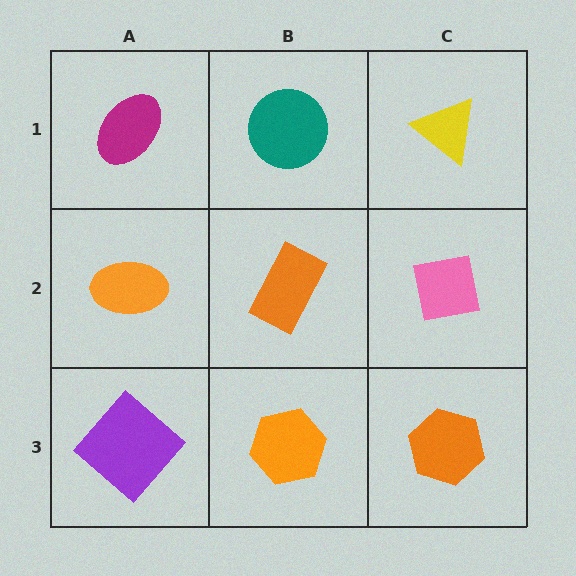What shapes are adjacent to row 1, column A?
An orange ellipse (row 2, column A), a teal circle (row 1, column B).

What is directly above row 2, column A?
A magenta ellipse.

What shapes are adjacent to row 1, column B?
An orange rectangle (row 2, column B), a magenta ellipse (row 1, column A), a yellow triangle (row 1, column C).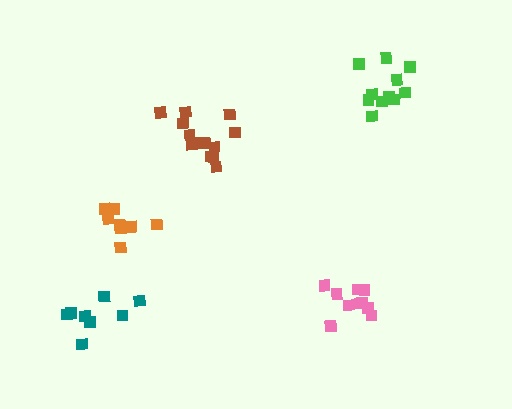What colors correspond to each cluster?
The clusters are colored: brown, pink, orange, teal, green.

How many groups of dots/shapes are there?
There are 5 groups.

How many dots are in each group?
Group 1: 13 dots, Group 2: 11 dots, Group 3: 8 dots, Group 4: 8 dots, Group 5: 11 dots (51 total).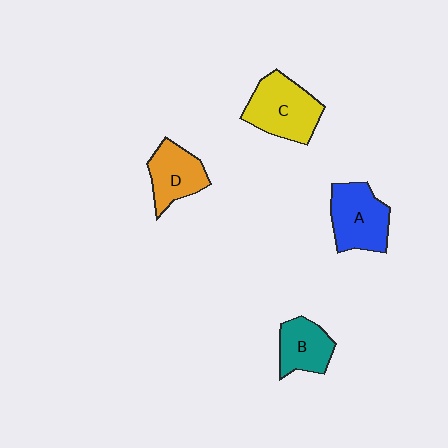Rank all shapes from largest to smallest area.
From largest to smallest: C (yellow), A (blue), D (orange), B (teal).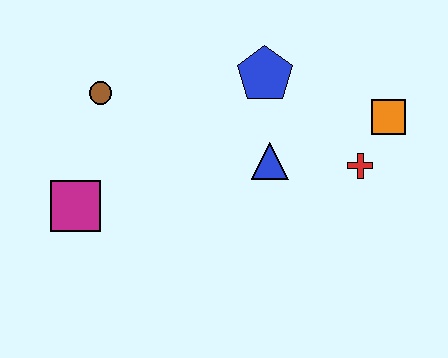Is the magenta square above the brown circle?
No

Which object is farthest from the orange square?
The magenta square is farthest from the orange square.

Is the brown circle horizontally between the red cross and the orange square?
No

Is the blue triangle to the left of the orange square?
Yes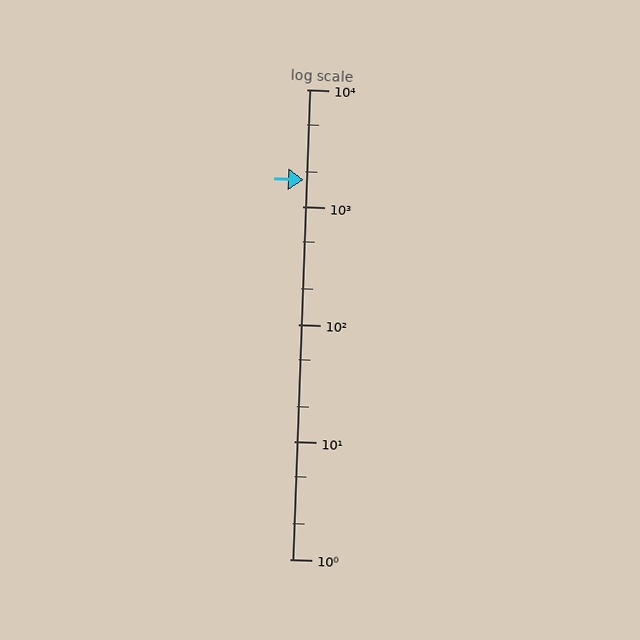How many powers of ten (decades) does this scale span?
The scale spans 4 decades, from 1 to 10000.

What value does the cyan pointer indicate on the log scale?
The pointer indicates approximately 1700.